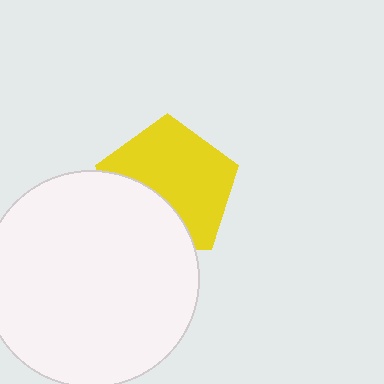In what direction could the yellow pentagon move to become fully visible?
The yellow pentagon could move up. That would shift it out from behind the white circle entirely.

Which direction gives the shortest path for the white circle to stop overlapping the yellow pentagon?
Moving down gives the shortest separation.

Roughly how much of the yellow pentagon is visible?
Most of it is visible (roughly 66%).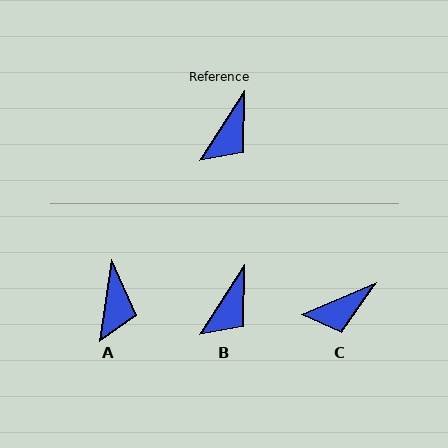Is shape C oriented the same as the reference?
No, it is off by about 34 degrees.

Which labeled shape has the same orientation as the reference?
B.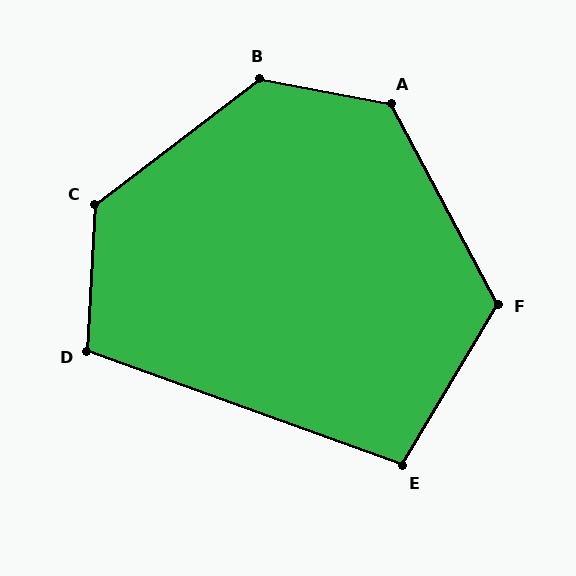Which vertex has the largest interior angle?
B, at approximately 132 degrees.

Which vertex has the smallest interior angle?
E, at approximately 101 degrees.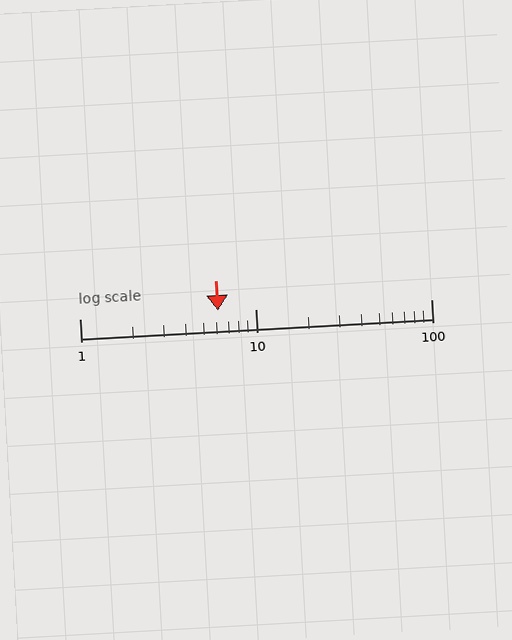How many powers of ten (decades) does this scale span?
The scale spans 2 decades, from 1 to 100.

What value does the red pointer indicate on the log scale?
The pointer indicates approximately 6.1.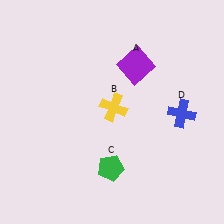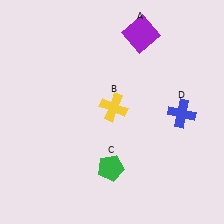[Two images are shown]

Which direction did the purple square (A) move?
The purple square (A) moved up.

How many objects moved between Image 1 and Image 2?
1 object moved between the two images.